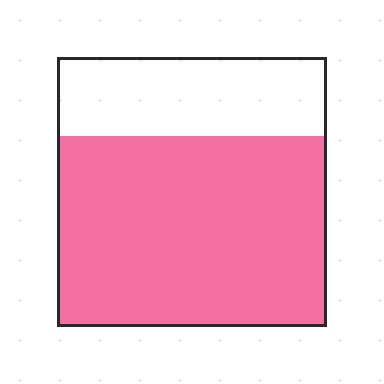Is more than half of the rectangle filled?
Yes.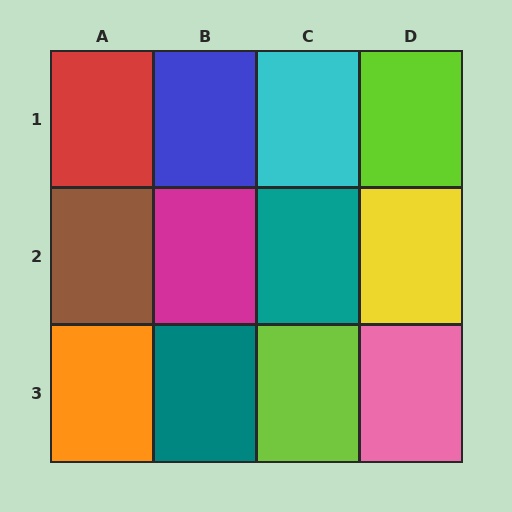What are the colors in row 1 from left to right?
Red, blue, cyan, lime.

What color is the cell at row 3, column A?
Orange.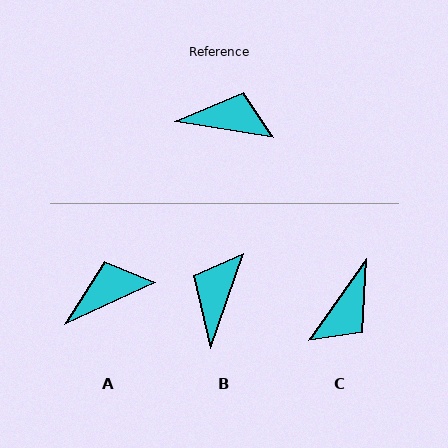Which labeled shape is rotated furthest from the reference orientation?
C, about 116 degrees away.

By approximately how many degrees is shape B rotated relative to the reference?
Approximately 80 degrees counter-clockwise.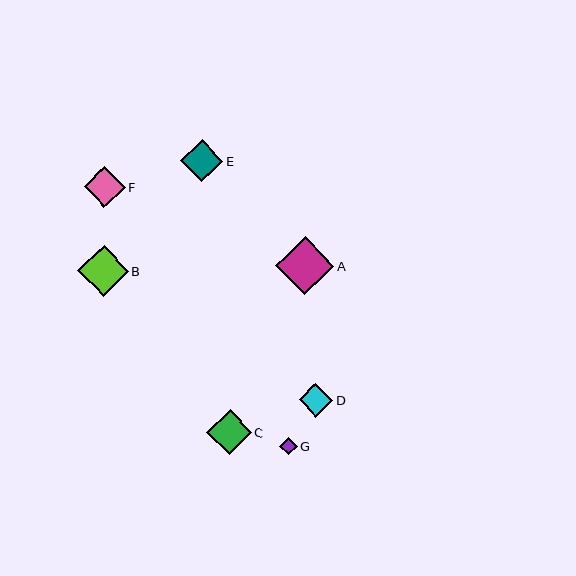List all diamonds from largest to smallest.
From largest to smallest: A, B, C, E, F, D, G.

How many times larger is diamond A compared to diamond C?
Diamond A is approximately 1.3 times the size of diamond C.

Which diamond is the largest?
Diamond A is the largest with a size of approximately 59 pixels.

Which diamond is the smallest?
Diamond G is the smallest with a size of approximately 17 pixels.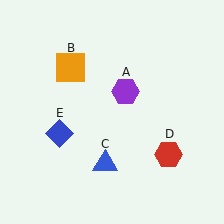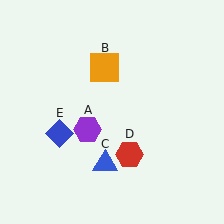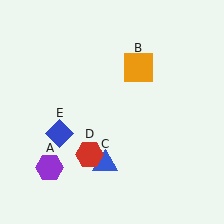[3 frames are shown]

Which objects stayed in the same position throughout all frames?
Blue triangle (object C) and blue diamond (object E) remained stationary.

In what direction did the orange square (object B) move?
The orange square (object B) moved right.